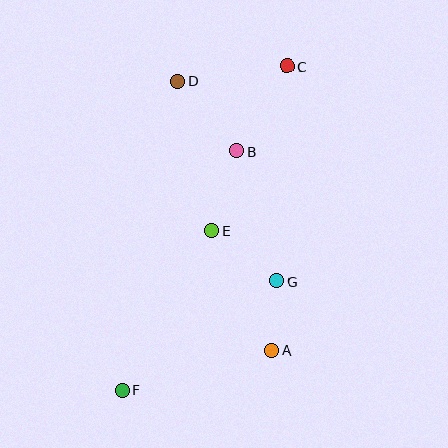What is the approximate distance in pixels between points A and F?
The distance between A and F is approximately 155 pixels.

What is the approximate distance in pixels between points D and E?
The distance between D and E is approximately 153 pixels.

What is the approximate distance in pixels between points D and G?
The distance between D and G is approximately 223 pixels.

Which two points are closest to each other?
Points A and G are closest to each other.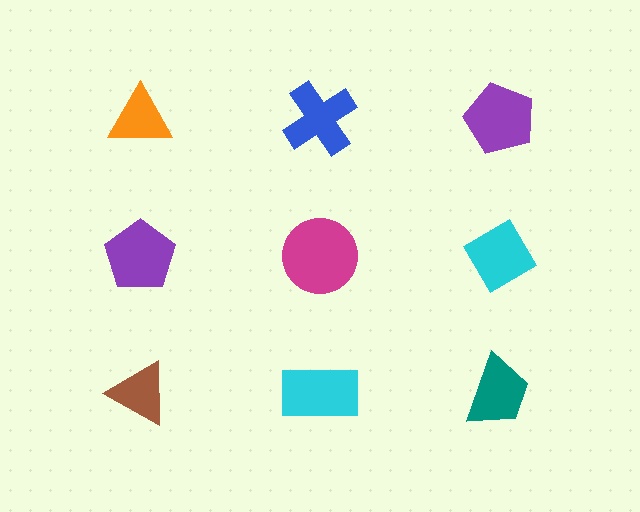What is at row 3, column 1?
A brown triangle.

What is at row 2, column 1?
A purple pentagon.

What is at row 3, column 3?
A teal trapezoid.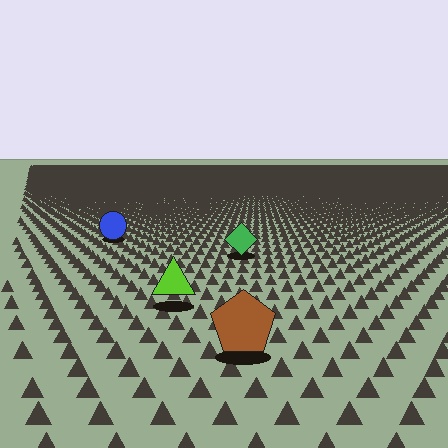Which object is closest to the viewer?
The brown pentagon is closest. The texture marks near it are larger and more spread out.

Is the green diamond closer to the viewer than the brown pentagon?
No. The brown pentagon is closer — you can tell from the texture gradient: the ground texture is coarser near it.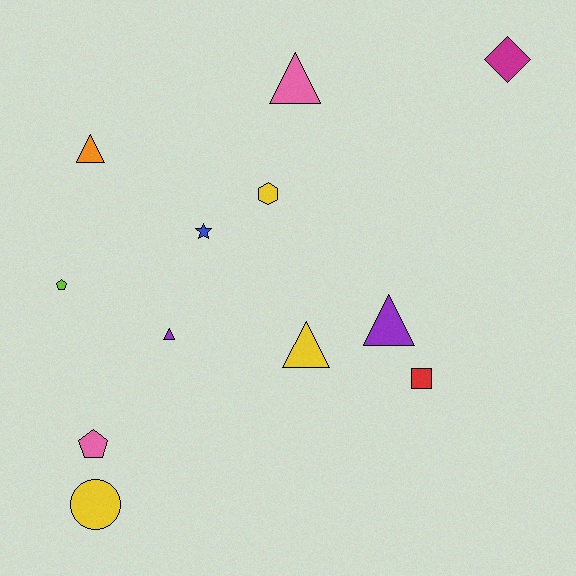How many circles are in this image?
There is 1 circle.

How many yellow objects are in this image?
There are 3 yellow objects.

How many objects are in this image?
There are 12 objects.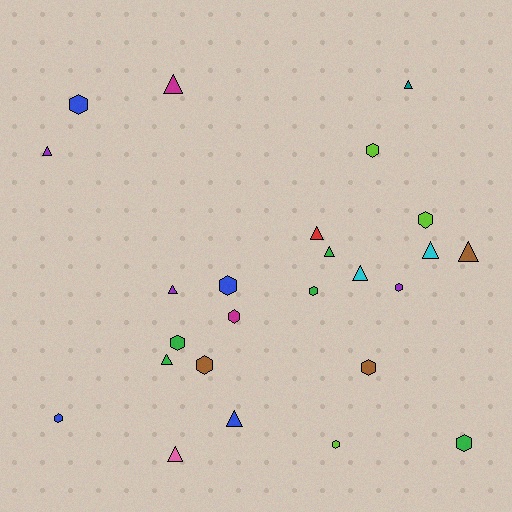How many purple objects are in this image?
There are 3 purple objects.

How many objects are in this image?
There are 25 objects.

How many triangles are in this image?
There are 12 triangles.